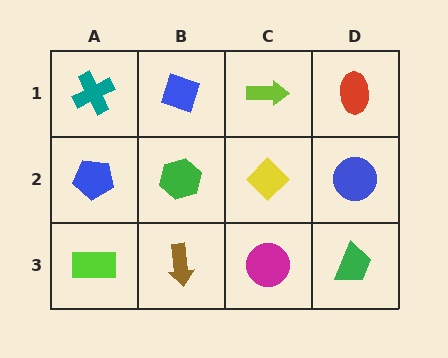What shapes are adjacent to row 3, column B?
A green hexagon (row 2, column B), a lime rectangle (row 3, column A), a magenta circle (row 3, column C).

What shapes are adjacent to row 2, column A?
A teal cross (row 1, column A), a lime rectangle (row 3, column A), a green hexagon (row 2, column B).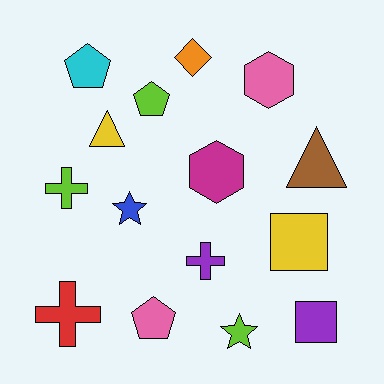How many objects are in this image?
There are 15 objects.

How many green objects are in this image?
There are no green objects.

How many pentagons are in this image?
There are 3 pentagons.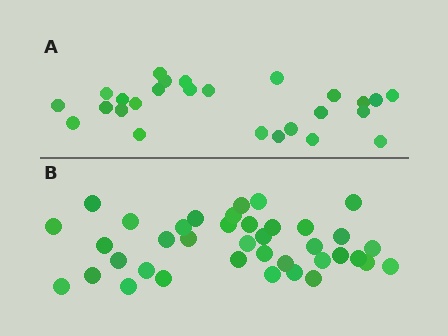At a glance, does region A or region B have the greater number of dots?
Region B (the bottom region) has more dots.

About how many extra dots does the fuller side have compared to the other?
Region B has roughly 12 or so more dots than region A.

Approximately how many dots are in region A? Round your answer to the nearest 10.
About 30 dots. (The exact count is 26, which rounds to 30.)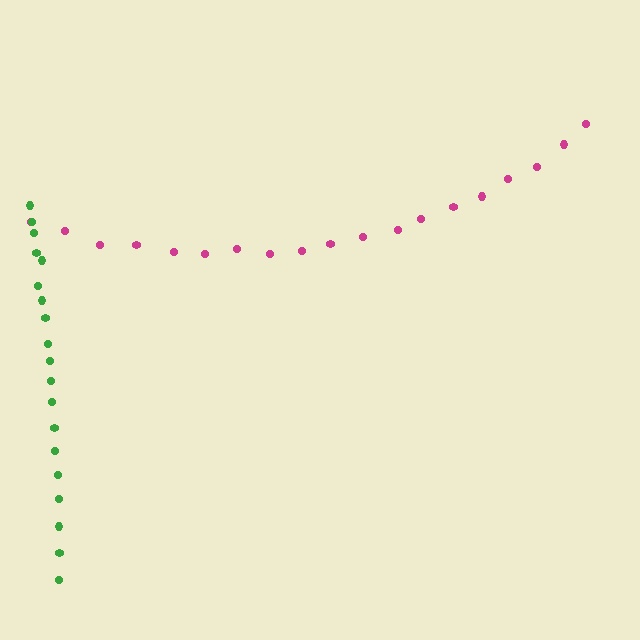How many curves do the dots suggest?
There are 2 distinct paths.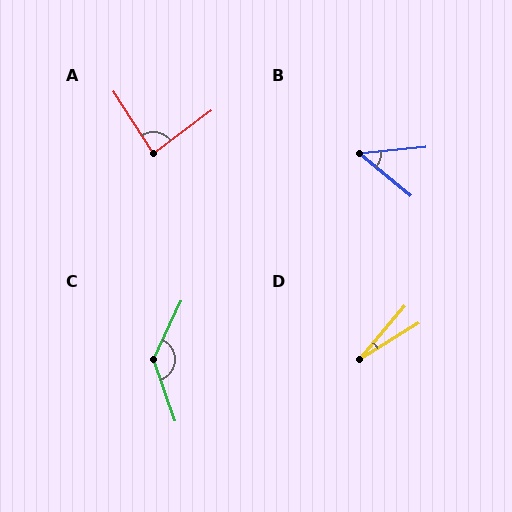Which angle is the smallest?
D, at approximately 18 degrees.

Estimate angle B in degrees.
Approximately 45 degrees.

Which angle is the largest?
C, at approximately 136 degrees.